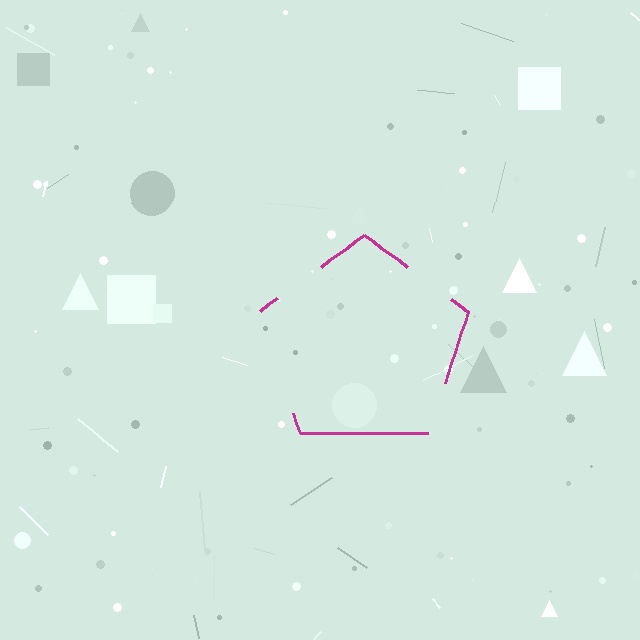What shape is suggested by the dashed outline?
The dashed outline suggests a pentagon.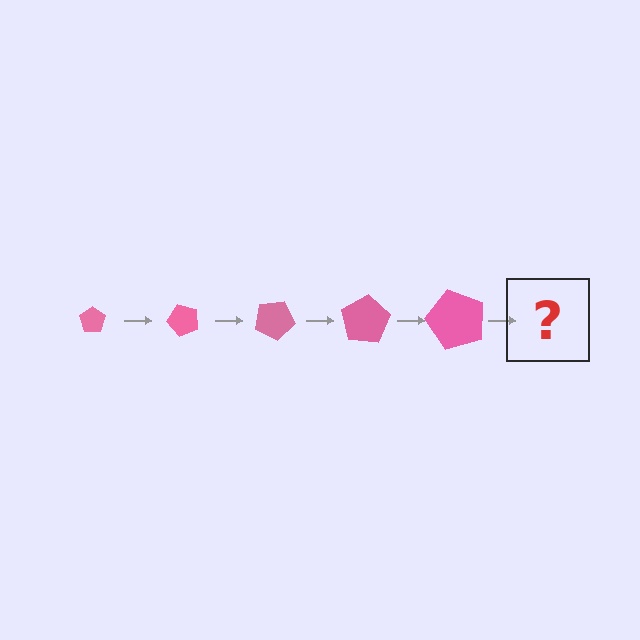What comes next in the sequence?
The next element should be a pentagon, larger than the previous one and rotated 250 degrees from the start.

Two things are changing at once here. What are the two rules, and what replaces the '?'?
The two rules are that the pentagon grows larger each step and it rotates 50 degrees each step. The '?' should be a pentagon, larger than the previous one and rotated 250 degrees from the start.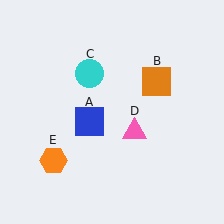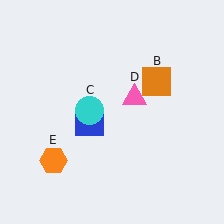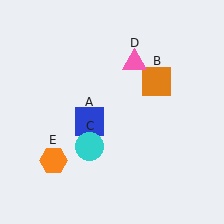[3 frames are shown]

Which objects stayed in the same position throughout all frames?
Blue square (object A) and orange square (object B) and orange hexagon (object E) remained stationary.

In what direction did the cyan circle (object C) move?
The cyan circle (object C) moved down.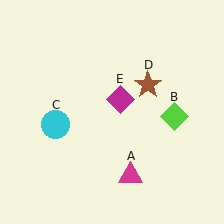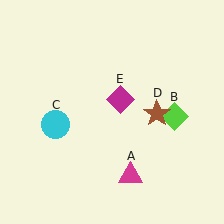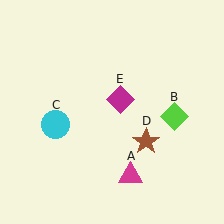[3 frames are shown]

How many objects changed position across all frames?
1 object changed position: brown star (object D).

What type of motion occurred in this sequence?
The brown star (object D) rotated clockwise around the center of the scene.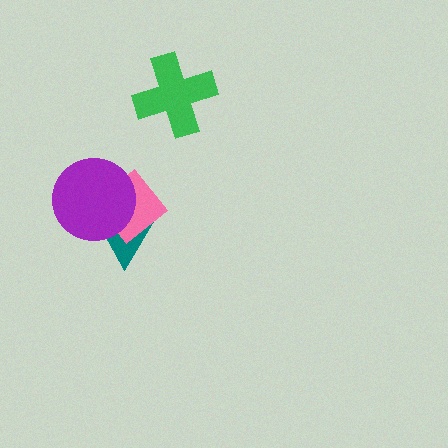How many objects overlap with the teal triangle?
2 objects overlap with the teal triangle.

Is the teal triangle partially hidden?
Yes, it is partially covered by another shape.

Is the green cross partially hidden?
No, no other shape covers it.